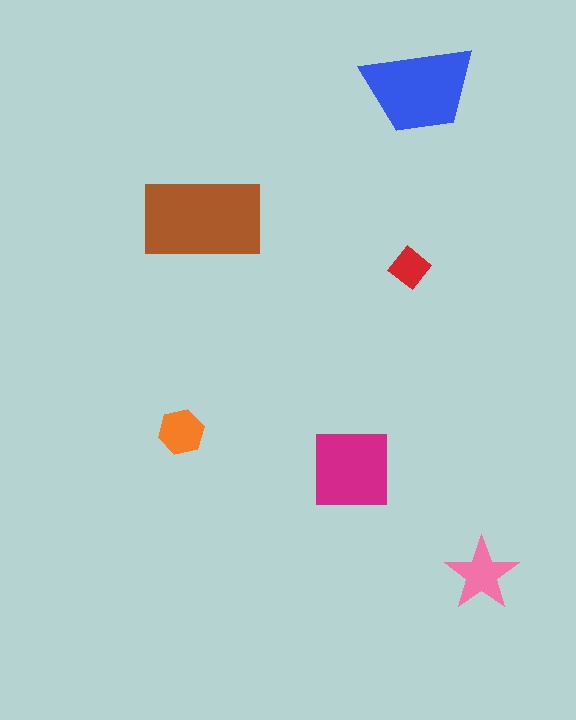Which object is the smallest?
The red diamond.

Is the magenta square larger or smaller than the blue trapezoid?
Smaller.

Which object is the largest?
The brown rectangle.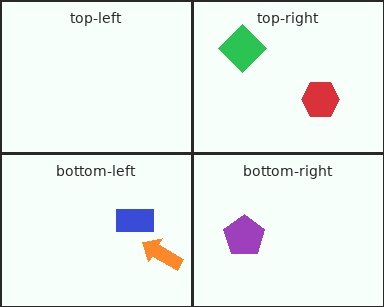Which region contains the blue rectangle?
The bottom-left region.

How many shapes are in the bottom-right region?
1.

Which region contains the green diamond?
The top-right region.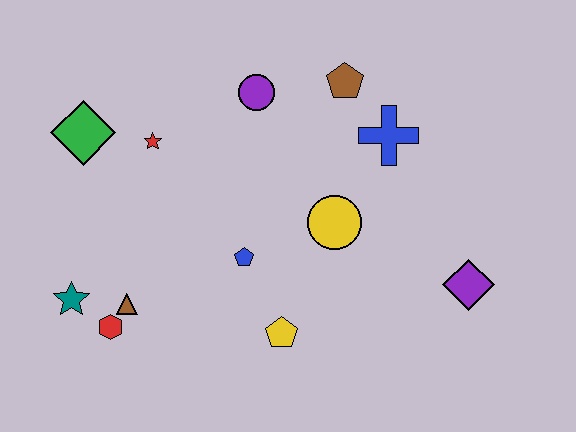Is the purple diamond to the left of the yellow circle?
No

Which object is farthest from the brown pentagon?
The teal star is farthest from the brown pentagon.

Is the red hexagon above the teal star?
No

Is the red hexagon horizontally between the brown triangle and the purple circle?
No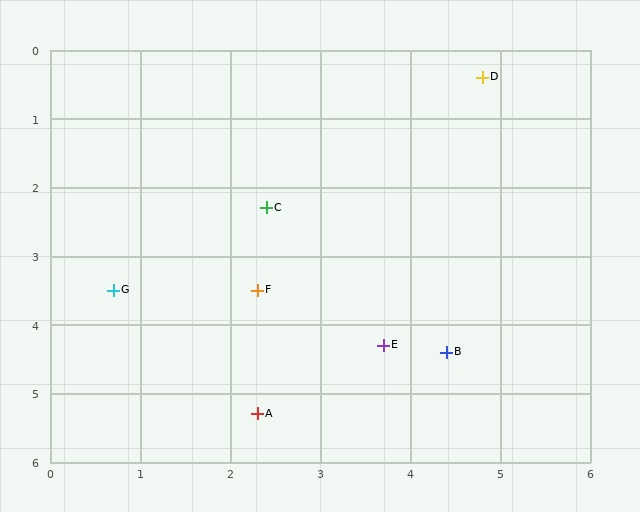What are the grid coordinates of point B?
Point B is at approximately (4.4, 4.4).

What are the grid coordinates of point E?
Point E is at approximately (3.7, 4.3).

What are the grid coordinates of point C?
Point C is at approximately (2.4, 2.3).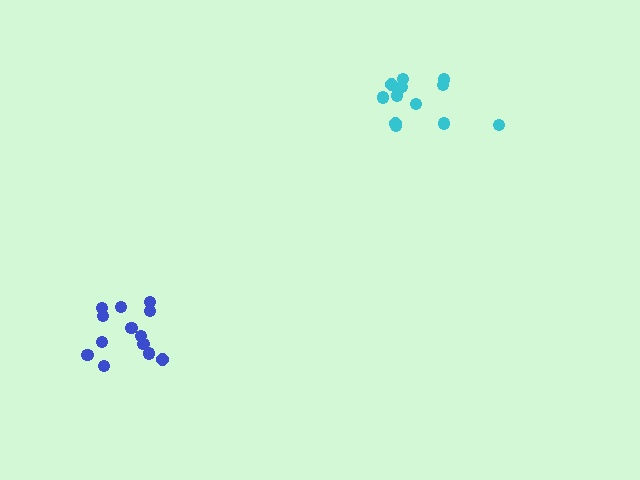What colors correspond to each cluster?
The clusters are colored: blue, cyan.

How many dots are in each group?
Group 1: 13 dots, Group 2: 12 dots (25 total).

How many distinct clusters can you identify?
There are 2 distinct clusters.